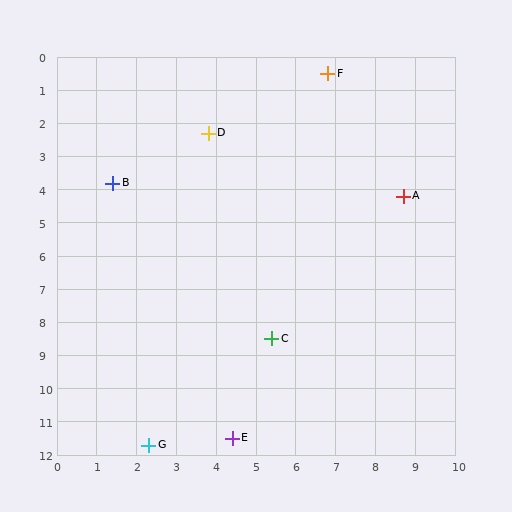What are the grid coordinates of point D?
Point D is at approximately (3.8, 2.3).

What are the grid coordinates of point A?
Point A is at approximately (8.7, 4.2).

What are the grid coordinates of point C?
Point C is at approximately (5.4, 8.5).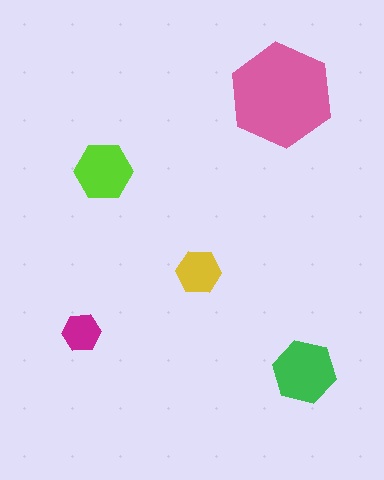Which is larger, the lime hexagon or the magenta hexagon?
The lime one.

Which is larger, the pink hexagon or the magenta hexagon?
The pink one.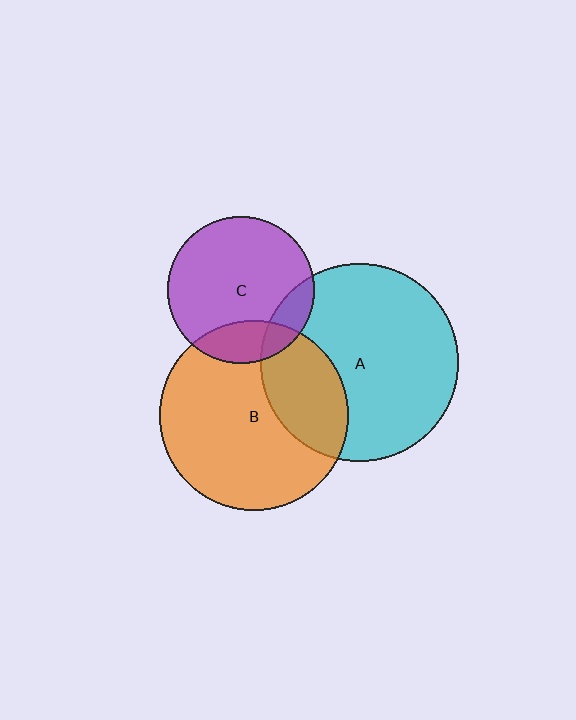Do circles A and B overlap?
Yes.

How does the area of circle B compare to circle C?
Approximately 1.7 times.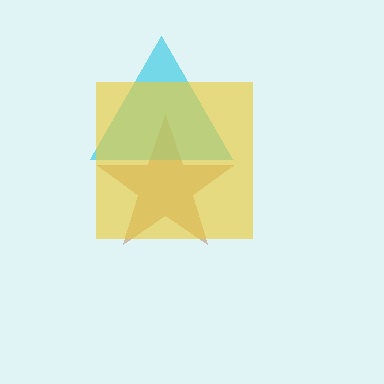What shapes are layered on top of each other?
The layered shapes are: a brown star, a cyan triangle, a yellow square.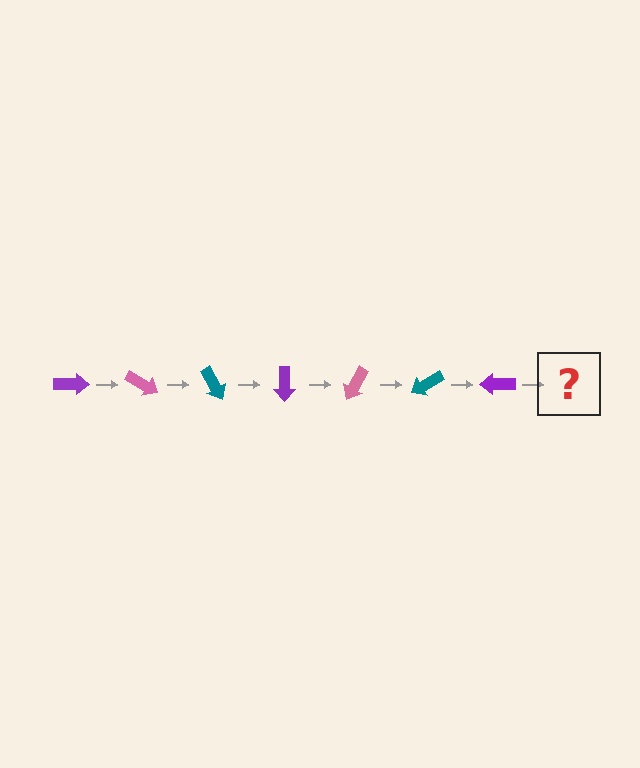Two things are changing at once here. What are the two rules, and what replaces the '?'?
The two rules are that it rotates 30 degrees each step and the color cycles through purple, pink, and teal. The '?' should be a pink arrow, rotated 210 degrees from the start.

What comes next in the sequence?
The next element should be a pink arrow, rotated 210 degrees from the start.